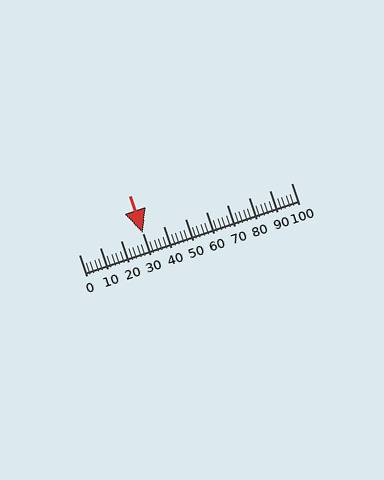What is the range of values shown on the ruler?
The ruler shows values from 0 to 100.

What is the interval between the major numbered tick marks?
The major tick marks are spaced 10 units apart.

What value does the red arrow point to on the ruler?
The red arrow points to approximately 30.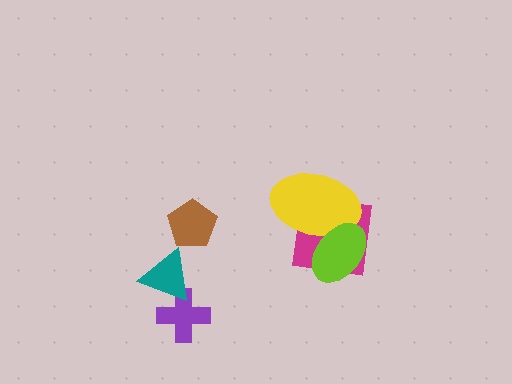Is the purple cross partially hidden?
Yes, it is partially covered by another shape.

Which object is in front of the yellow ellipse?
The lime ellipse is in front of the yellow ellipse.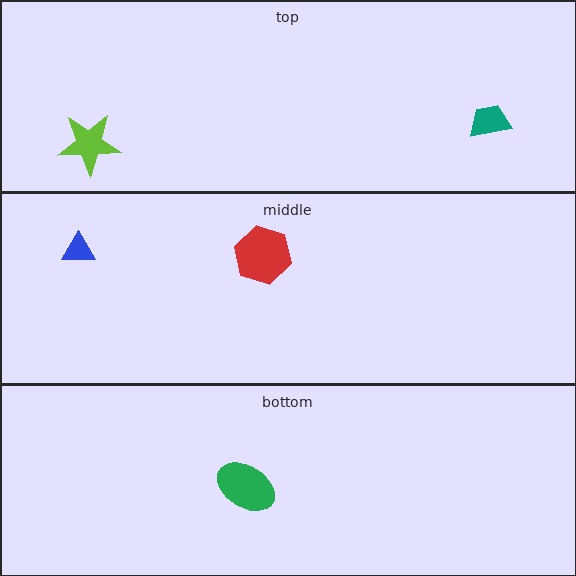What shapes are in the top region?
The lime star, the teal trapezoid.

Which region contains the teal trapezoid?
The top region.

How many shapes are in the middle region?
2.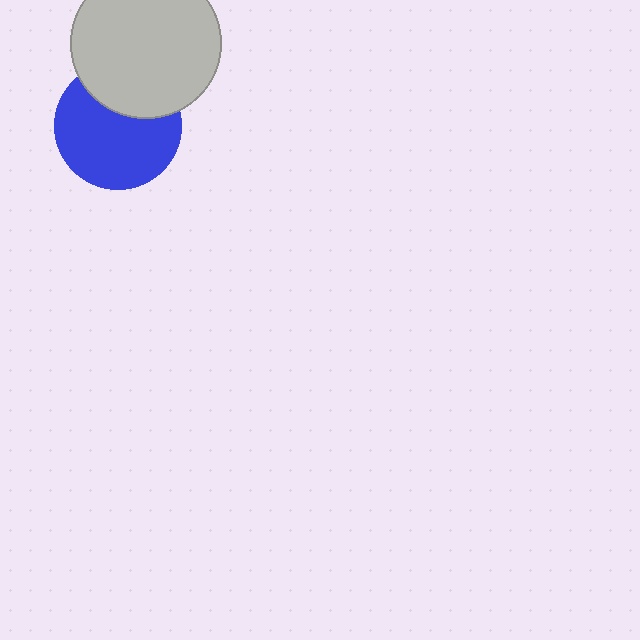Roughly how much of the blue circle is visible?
Most of it is visible (roughly 69%).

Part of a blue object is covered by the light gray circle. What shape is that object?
It is a circle.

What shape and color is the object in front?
The object in front is a light gray circle.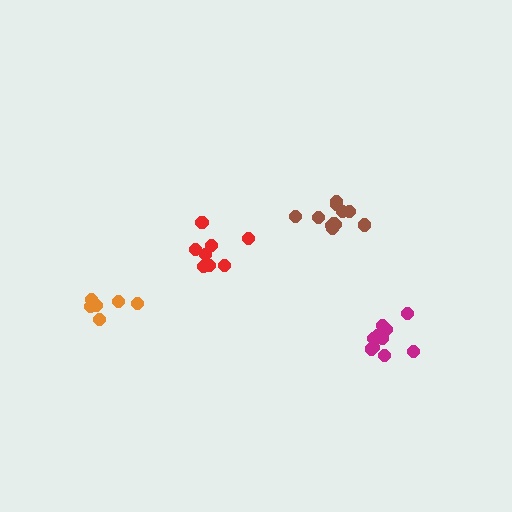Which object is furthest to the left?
The orange cluster is leftmost.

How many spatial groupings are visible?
There are 4 spatial groupings.